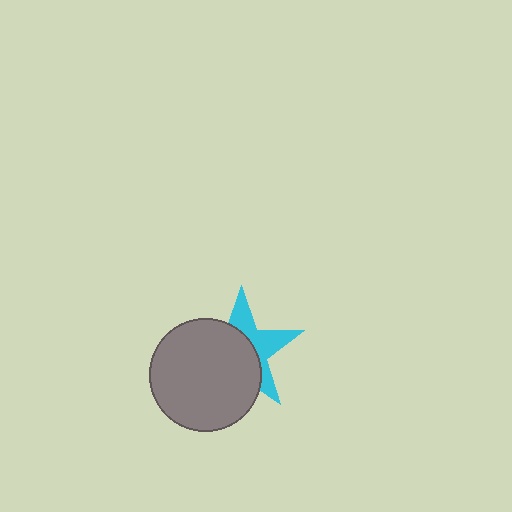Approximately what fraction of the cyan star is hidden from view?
Roughly 60% of the cyan star is hidden behind the gray circle.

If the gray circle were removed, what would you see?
You would see the complete cyan star.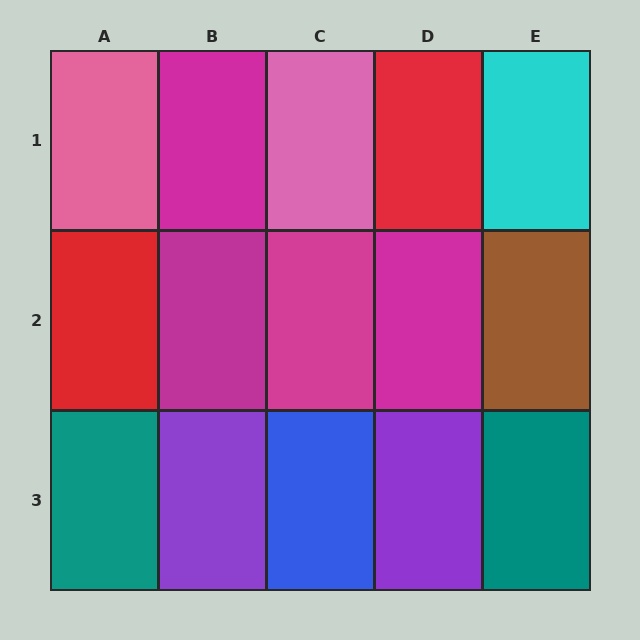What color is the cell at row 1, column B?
Magenta.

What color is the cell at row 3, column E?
Teal.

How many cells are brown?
1 cell is brown.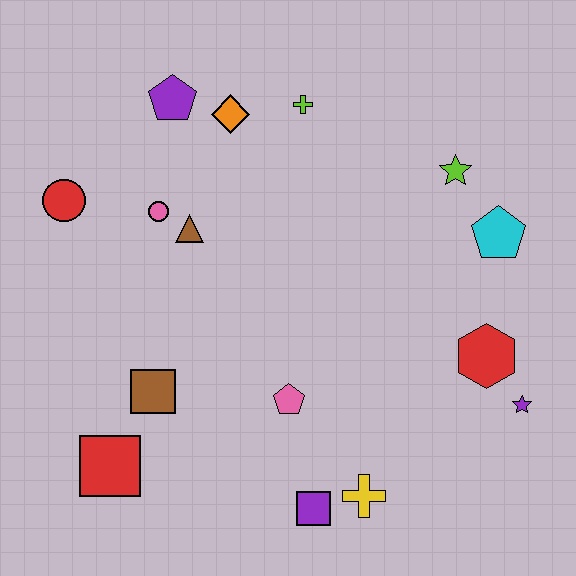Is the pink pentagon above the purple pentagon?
No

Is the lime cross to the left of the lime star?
Yes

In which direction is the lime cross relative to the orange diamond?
The lime cross is to the right of the orange diamond.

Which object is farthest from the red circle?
The purple star is farthest from the red circle.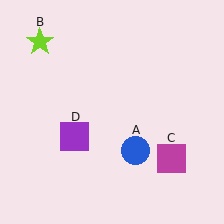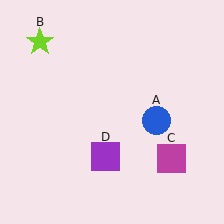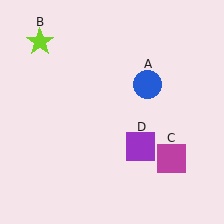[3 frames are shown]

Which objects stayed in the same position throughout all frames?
Lime star (object B) and magenta square (object C) remained stationary.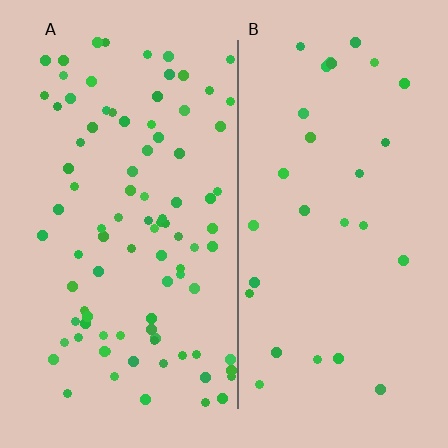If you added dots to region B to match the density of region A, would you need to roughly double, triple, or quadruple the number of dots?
Approximately triple.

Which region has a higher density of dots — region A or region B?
A (the left).